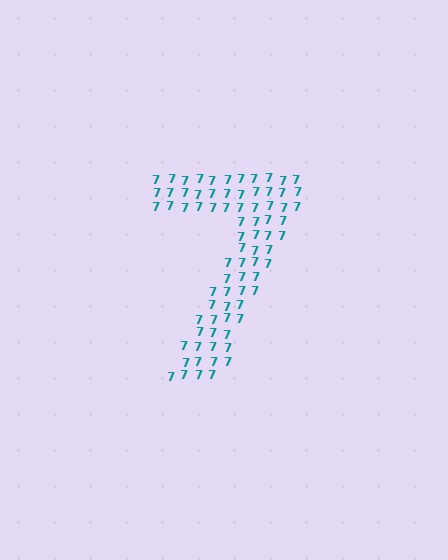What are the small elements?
The small elements are digit 7's.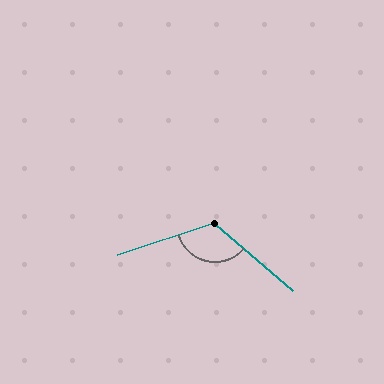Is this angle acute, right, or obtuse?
It is obtuse.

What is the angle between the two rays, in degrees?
Approximately 122 degrees.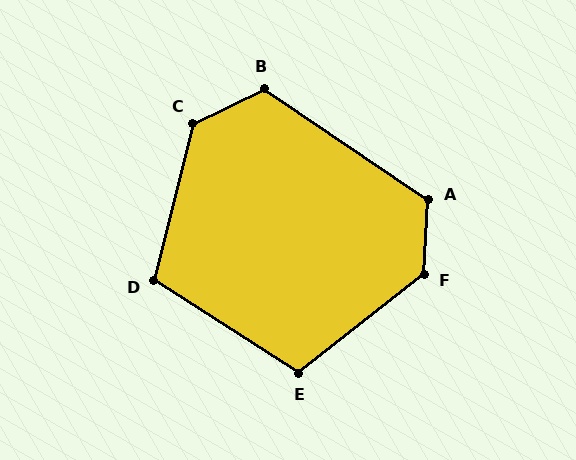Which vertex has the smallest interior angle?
D, at approximately 109 degrees.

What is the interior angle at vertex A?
Approximately 121 degrees (obtuse).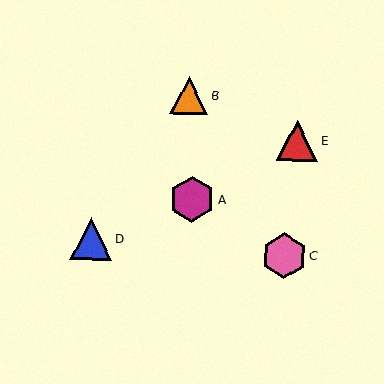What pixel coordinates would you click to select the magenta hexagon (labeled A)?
Click at (192, 199) to select the magenta hexagon A.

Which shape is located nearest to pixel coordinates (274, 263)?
The pink hexagon (labeled C) at (284, 256) is nearest to that location.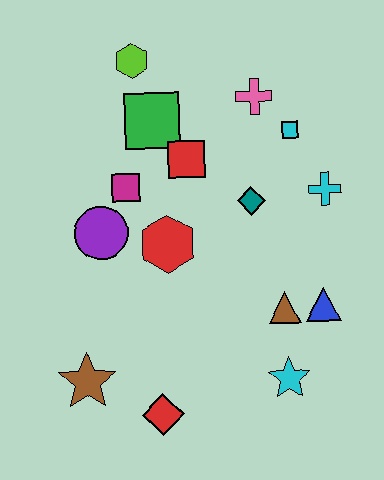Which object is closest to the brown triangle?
The blue triangle is closest to the brown triangle.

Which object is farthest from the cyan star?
The lime hexagon is farthest from the cyan star.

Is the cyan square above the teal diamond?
Yes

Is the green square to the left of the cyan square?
Yes